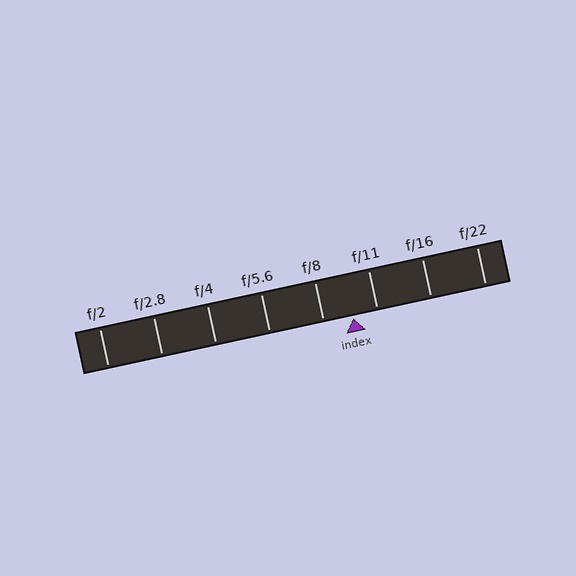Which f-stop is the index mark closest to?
The index mark is closest to f/11.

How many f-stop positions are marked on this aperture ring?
There are 8 f-stop positions marked.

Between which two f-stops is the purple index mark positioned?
The index mark is between f/8 and f/11.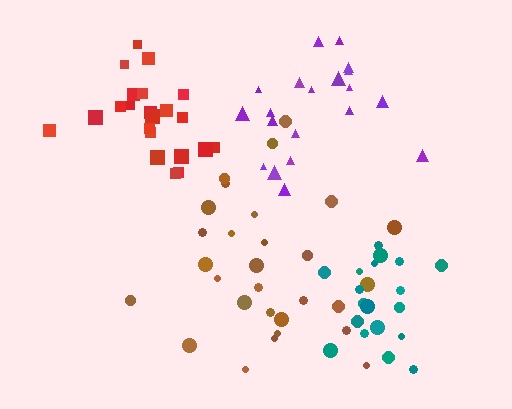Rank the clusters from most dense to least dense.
red, teal, purple, brown.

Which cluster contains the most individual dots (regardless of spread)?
Brown (30).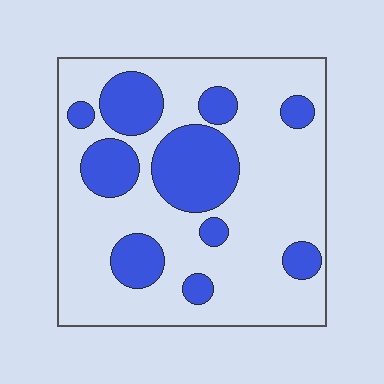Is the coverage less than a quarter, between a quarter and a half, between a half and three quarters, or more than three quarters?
Between a quarter and a half.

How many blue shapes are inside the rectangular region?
10.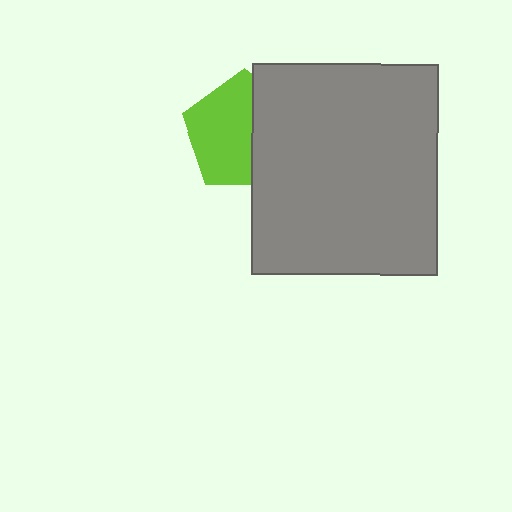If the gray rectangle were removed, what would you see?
You would see the complete lime pentagon.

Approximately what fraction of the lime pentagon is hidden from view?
Roughly 40% of the lime pentagon is hidden behind the gray rectangle.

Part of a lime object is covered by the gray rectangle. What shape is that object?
It is a pentagon.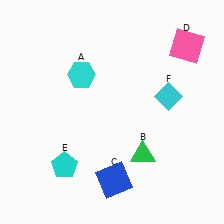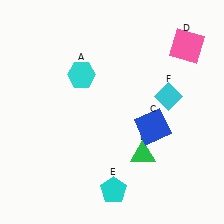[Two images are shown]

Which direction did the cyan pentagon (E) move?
The cyan pentagon (E) moved right.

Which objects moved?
The objects that moved are: the blue square (C), the cyan pentagon (E).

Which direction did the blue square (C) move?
The blue square (C) moved up.